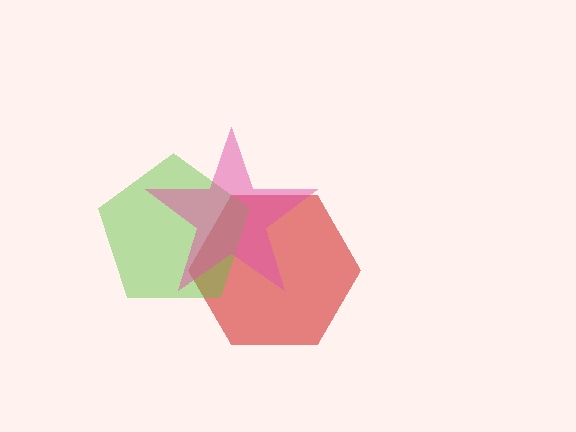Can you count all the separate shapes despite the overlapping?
Yes, there are 3 separate shapes.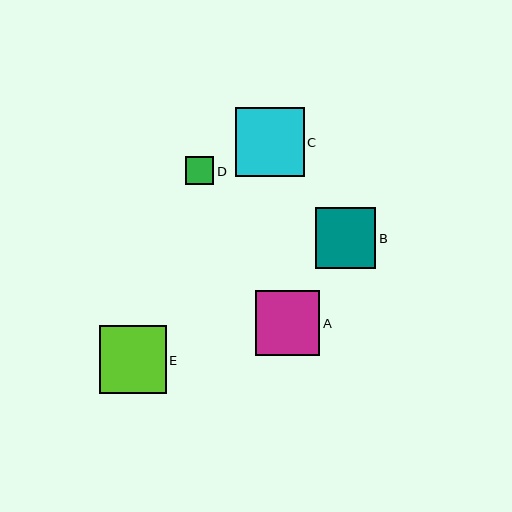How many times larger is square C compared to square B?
Square C is approximately 1.1 times the size of square B.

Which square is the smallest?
Square D is the smallest with a size of approximately 28 pixels.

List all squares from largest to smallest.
From largest to smallest: C, E, A, B, D.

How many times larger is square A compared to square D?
Square A is approximately 2.3 times the size of square D.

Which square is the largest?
Square C is the largest with a size of approximately 69 pixels.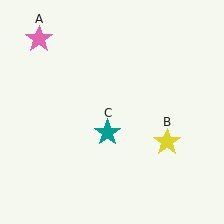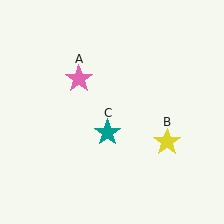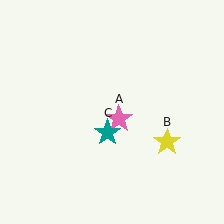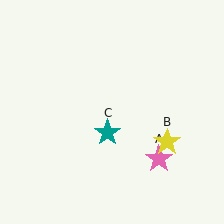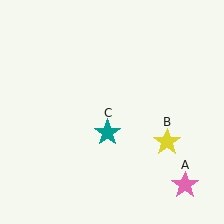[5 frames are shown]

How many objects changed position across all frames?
1 object changed position: pink star (object A).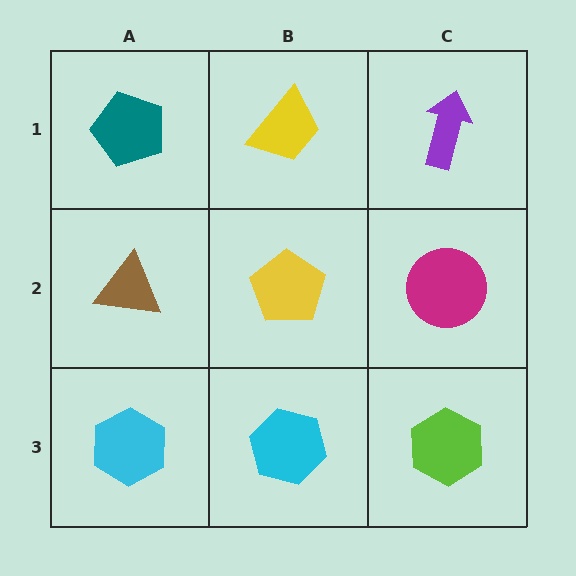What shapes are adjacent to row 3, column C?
A magenta circle (row 2, column C), a cyan hexagon (row 3, column B).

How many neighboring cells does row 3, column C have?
2.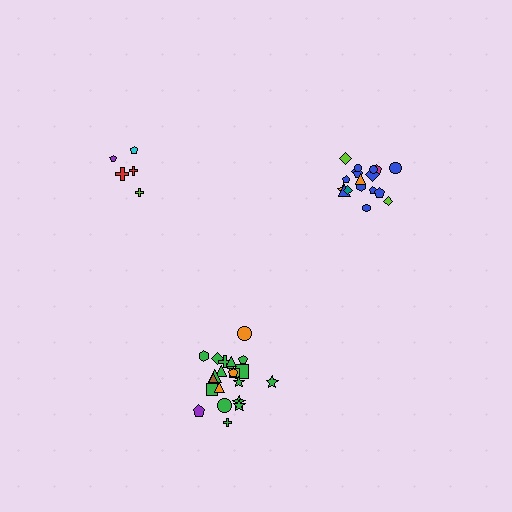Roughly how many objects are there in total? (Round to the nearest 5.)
Roughly 45 objects in total.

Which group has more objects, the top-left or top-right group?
The top-right group.